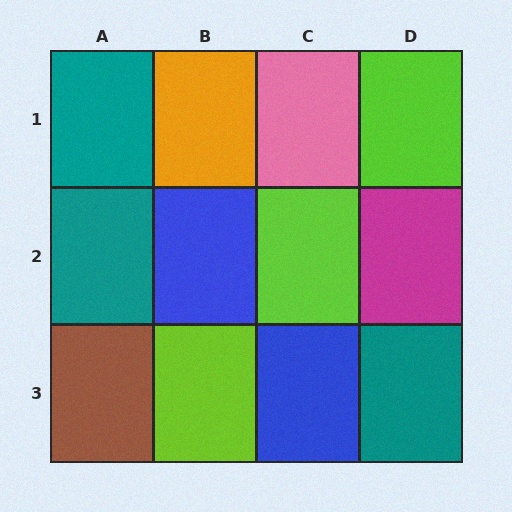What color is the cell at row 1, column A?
Teal.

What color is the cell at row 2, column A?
Teal.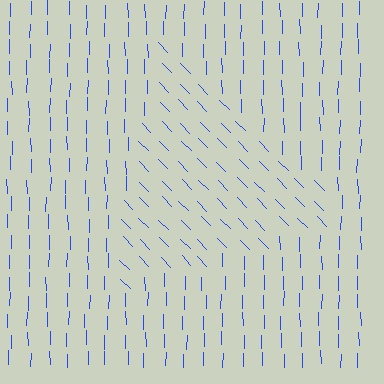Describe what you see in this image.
The image is filled with small blue line segments. A triangle region in the image has lines oriented differently from the surrounding lines, creating a visible texture boundary.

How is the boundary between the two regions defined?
The boundary is defined purely by a change in line orientation (approximately 45 degrees difference). All lines are the same color and thickness.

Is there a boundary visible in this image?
Yes, there is a texture boundary formed by a change in line orientation.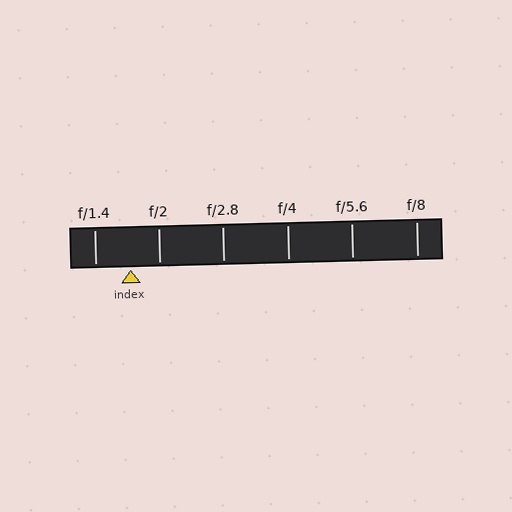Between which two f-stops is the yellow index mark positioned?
The index mark is between f/1.4 and f/2.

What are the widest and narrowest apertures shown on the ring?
The widest aperture shown is f/1.4 and the narrowest is f/8.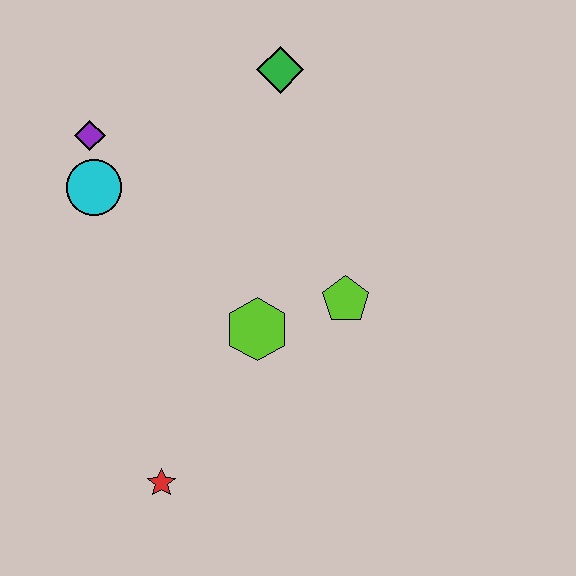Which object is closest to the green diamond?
The purple diamond is closest to the green diamond.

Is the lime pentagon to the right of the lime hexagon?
Yes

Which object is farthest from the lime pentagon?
The purple diamond is farthest from the lime pentagon.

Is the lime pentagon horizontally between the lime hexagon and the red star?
No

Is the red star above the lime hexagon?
No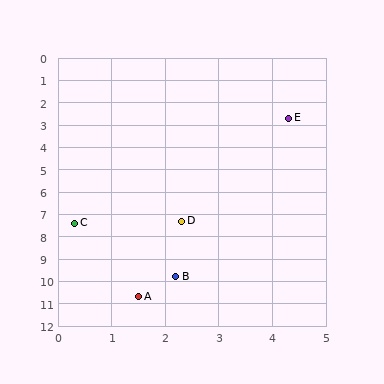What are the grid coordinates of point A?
Point A is at approximately (1.5, 10.7).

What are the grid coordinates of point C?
Point C is at approximately (0.3, 7.4).